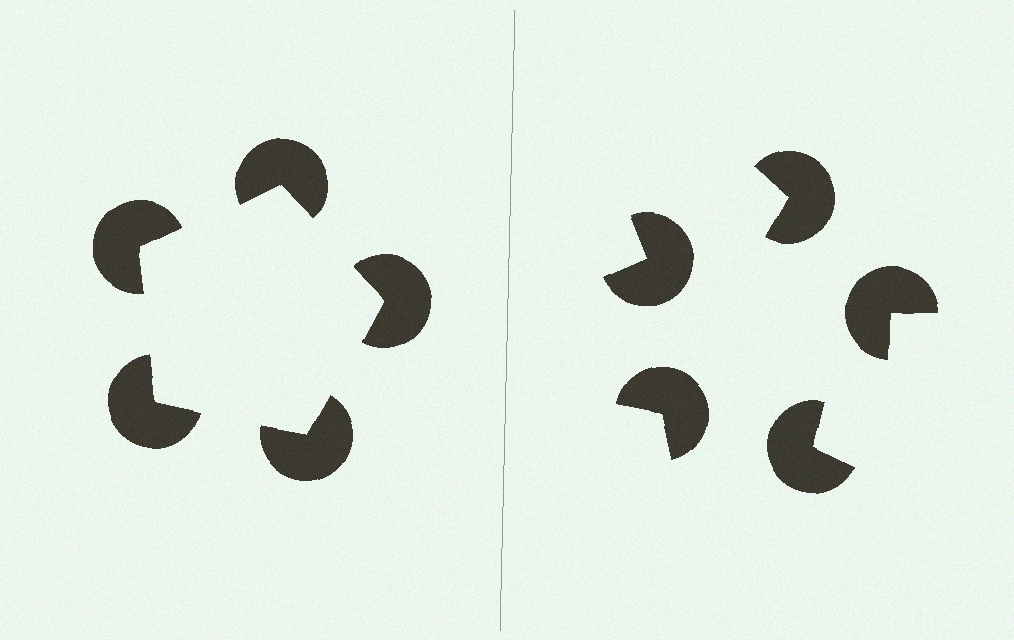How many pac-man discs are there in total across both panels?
10 — 5 on each side.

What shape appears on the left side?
An illusory pentagon.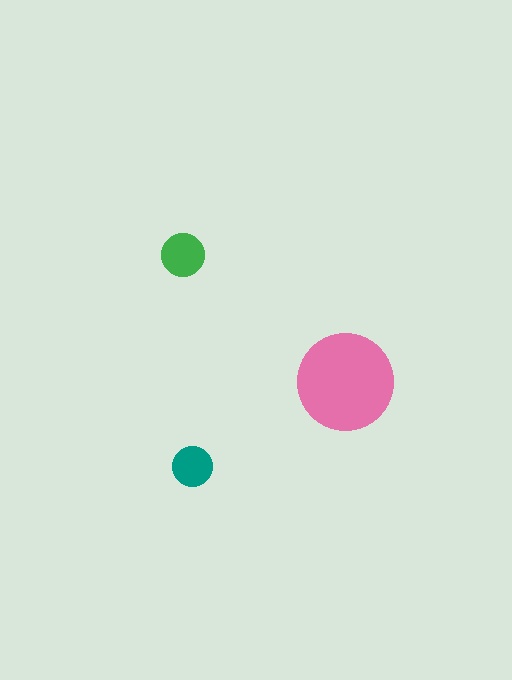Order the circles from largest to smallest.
the pink one, the green one, the teal one.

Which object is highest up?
The green circle is topmost.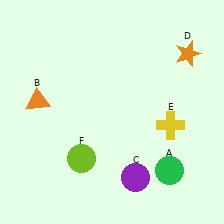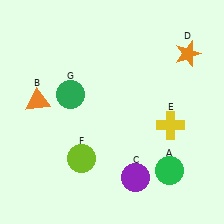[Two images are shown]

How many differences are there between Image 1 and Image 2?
There is 1 difference between the two images.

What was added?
A green circle (G) was added in Image 2.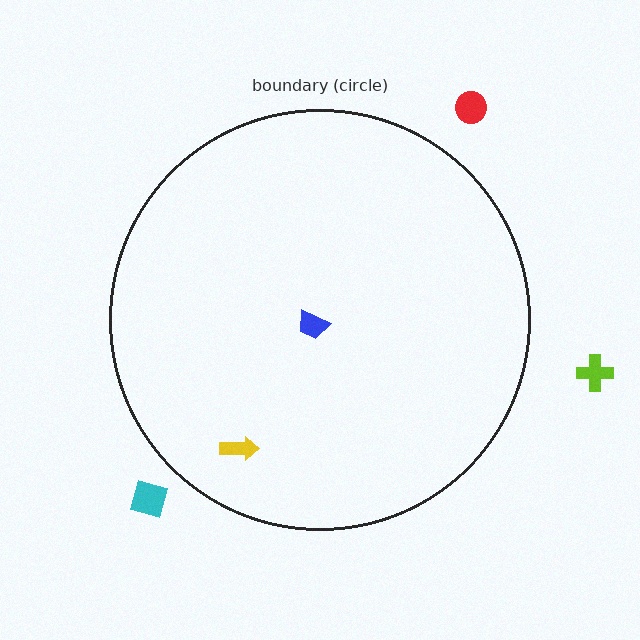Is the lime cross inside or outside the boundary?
Outside.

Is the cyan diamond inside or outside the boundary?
Outside.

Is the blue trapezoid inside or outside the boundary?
Inside.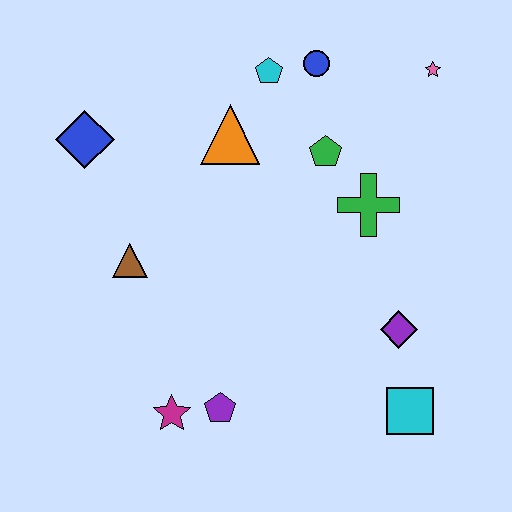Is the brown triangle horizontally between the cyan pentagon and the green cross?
No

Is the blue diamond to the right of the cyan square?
No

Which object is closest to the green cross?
The green pentagon is closest to the green cross.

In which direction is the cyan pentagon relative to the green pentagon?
The cyan pentagon is above the green pentagon.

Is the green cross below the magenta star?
No